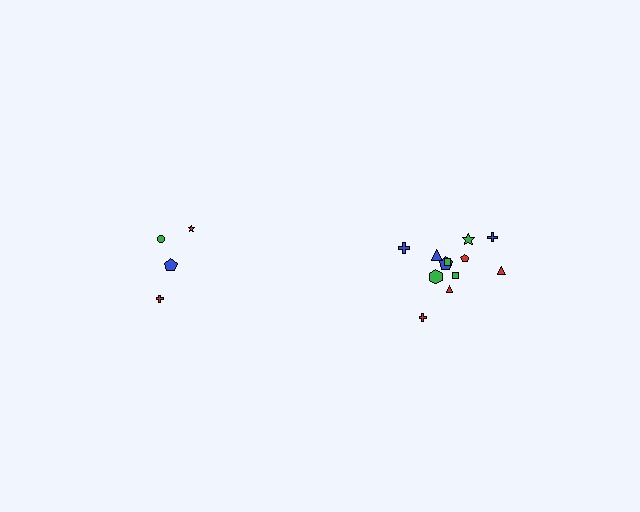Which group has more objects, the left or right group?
The right group.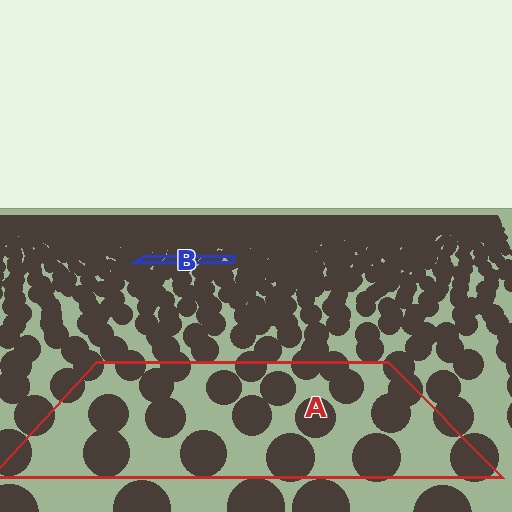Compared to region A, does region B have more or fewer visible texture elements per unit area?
Region B has more texture elements per unit area — they are packed more densely because it is farther away.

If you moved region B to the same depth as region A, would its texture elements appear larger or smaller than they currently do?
They would appear larger. At a closer depth, the same texture elements are projected at a bigger on-screen size.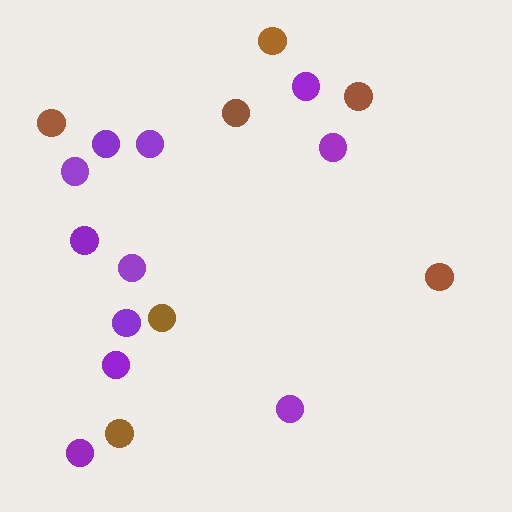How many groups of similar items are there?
There are 2 groups: one group of purple circles (11) and one group of brown circles (7).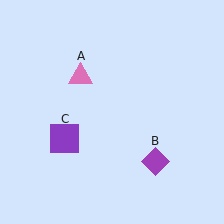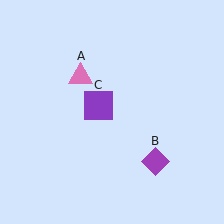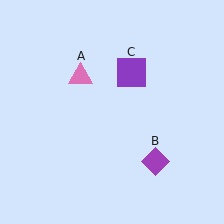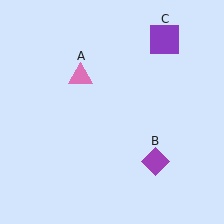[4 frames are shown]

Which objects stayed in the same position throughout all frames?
Pink triangle (object A) and purple diamond (object B) remained stationary.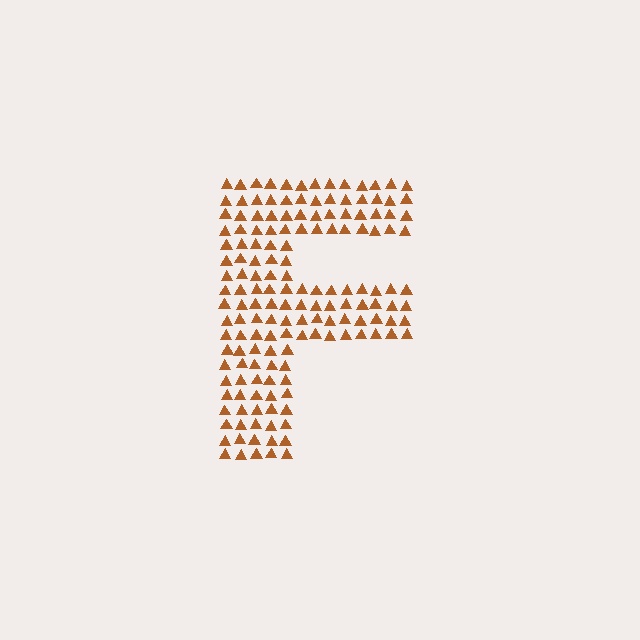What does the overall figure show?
The overall figure shows the letter F.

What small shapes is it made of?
It is made of small triangles.